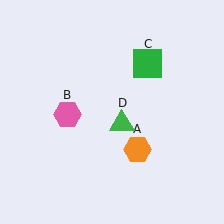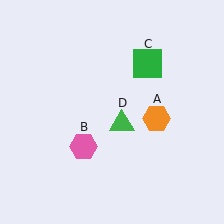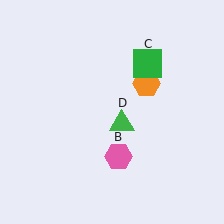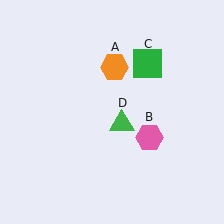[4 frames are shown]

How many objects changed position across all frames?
2 objects changed position: orange hexagon (object A), pink hexagon (object B).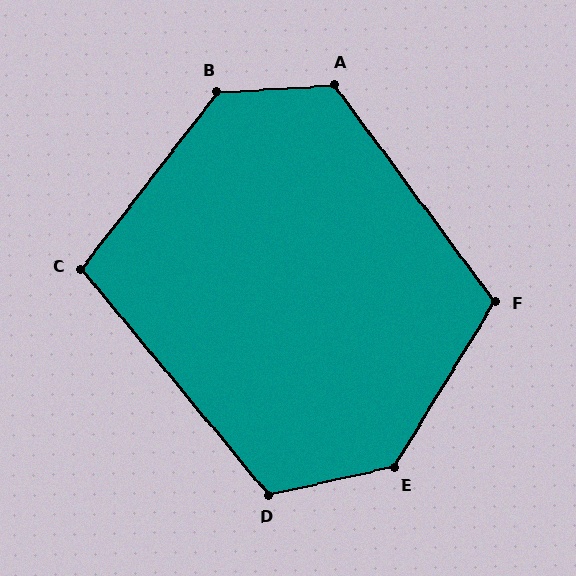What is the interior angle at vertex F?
Approximately 112 degrees (obtuse).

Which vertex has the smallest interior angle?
C, at approximately 103 degrees.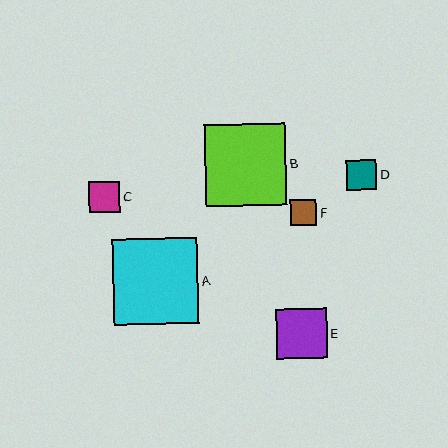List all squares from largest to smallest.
From largest to smallest: A, B, E, C, D, F.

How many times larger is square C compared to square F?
Square C is approximately 1.2 times the size of square F.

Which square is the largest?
Square A is the largest with a size of approximately 85 pixels.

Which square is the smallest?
Square F is the smallest with a size of approximately 26 pixels.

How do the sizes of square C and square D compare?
Square C and square D are approximately the same size.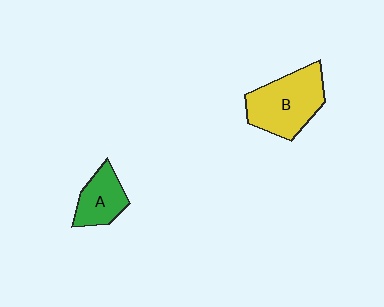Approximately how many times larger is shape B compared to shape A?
Approximately 1.7 times.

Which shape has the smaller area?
Shape A (green).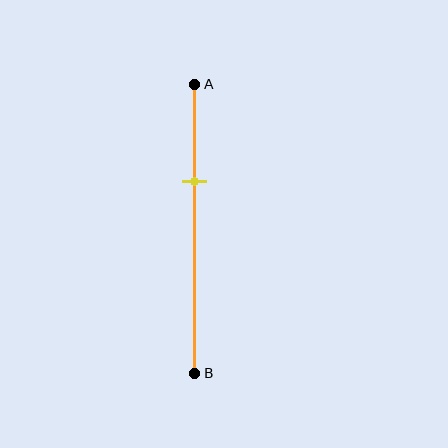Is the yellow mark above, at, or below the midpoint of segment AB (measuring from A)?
The yellow mark is above the midpoint of segment AB.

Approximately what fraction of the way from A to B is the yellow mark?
The yellow mark is approximately 35% of the way from A to B.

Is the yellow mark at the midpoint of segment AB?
No, the mark is at about 35% from A, not at the 50% midpoint.